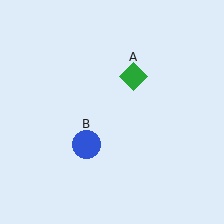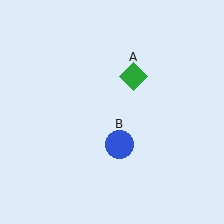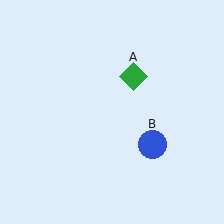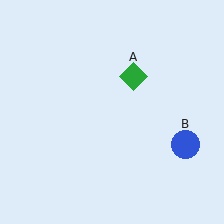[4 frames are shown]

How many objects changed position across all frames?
1 object changed position: blue circle (object B).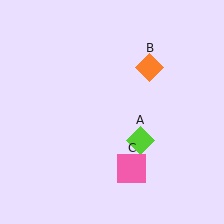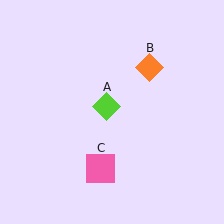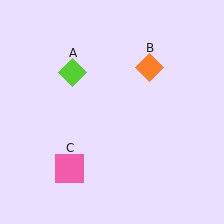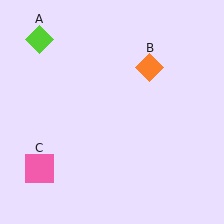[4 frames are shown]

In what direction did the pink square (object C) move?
The pink square (object C) moved left.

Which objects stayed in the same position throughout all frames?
Orange diamond (object B) remained stationary.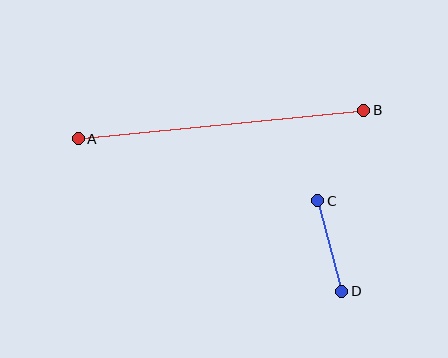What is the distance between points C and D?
The distance is approximately 94 pixels.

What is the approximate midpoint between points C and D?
The midpoint is at approximately (330, 246) pixels.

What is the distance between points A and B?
The distance is approximately 287 pixels.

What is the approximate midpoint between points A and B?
The midpoint is at approximately (221, 124) pixels.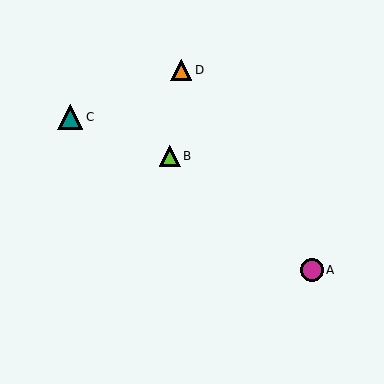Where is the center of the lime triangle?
The center of the lime triangle is at (170, 156).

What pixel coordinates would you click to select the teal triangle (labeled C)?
Click at (70, 117) to select the teal triangle C.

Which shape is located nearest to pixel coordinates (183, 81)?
The orange triangle (labeled D) at (181, 70) is nearest to that location.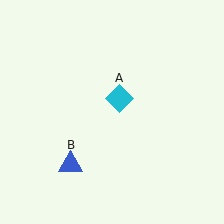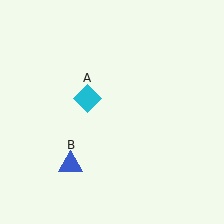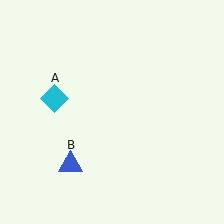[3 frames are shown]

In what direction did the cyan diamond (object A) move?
The cyan diamond (object A) moved left.